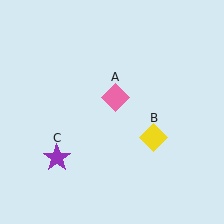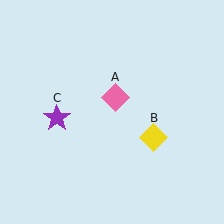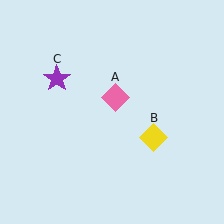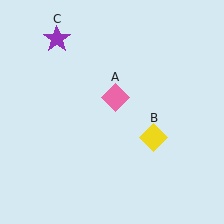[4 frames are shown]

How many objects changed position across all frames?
1 object changed position: purple star (object C).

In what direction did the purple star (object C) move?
The purple star (object C) moved up.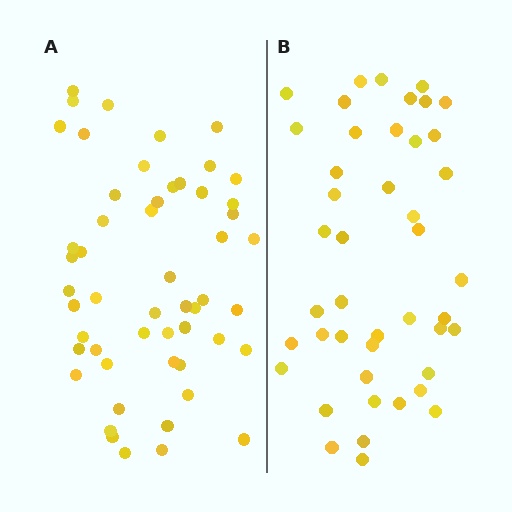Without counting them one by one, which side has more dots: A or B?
Region A (the left region) has more dots.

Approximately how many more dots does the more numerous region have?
Region A has roughly 8 or so more dots than region B.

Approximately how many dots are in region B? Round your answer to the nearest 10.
About 40 dots. (The exact count is 44, which rounds to 40.)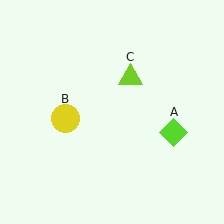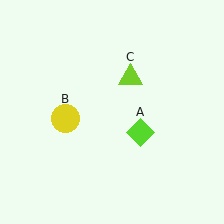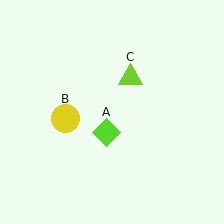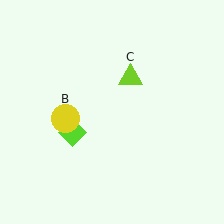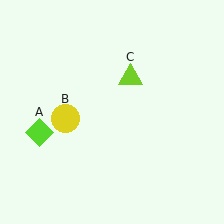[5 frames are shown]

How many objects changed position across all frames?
1 object changed position: lime diamond (object A).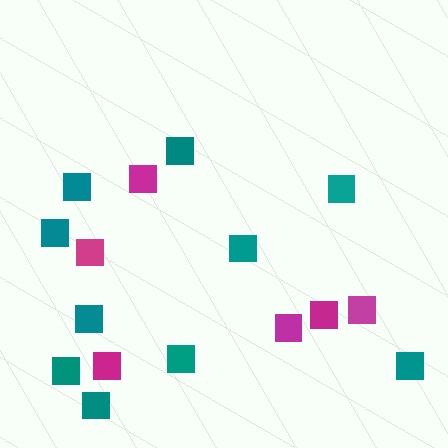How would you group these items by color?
There are 2 groups: one group of teal squares (10) and one group of magenta squares (6).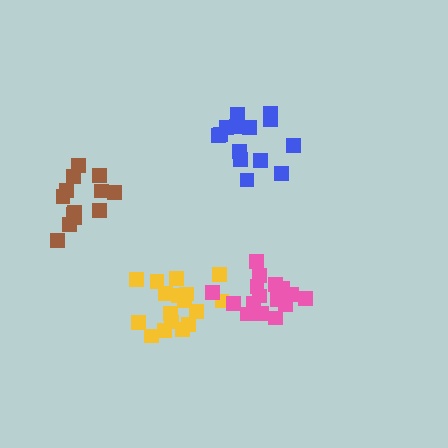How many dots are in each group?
Group 1: 13 dots, Group 2: 14 dots, Group 3: 17 dots, Group 4: 18 dots (62 total).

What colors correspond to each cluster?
The clusters are colored: brown, blue, yellow, pink.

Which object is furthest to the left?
The brown cluster is leftmost.